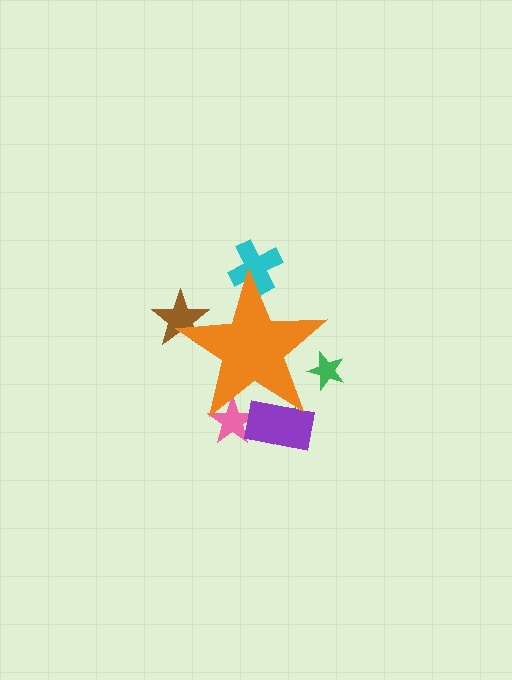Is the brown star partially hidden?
Yes, the brown star is partially hidden behind the orange star.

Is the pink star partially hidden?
Yes, the pink star is partially hidden behind the orange star.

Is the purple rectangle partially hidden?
Yes, the purple rectangle is partially hidden behind the orange star.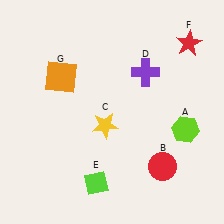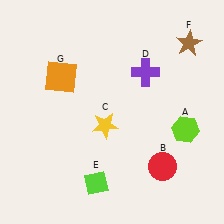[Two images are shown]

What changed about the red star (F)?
In Image 1, F is red. In Image 2, it changed to brown.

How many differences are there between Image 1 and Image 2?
There is 1 difference between the two images.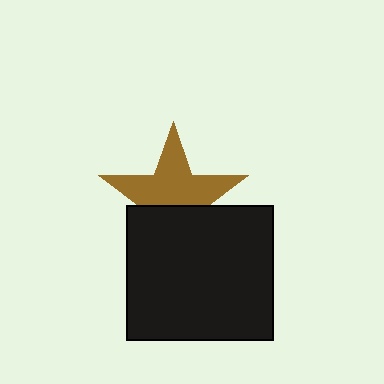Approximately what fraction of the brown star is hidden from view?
Roughly 40% of the brown star is hidden behind the black rectangle.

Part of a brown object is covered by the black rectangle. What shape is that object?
It is a star.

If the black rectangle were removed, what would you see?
You would see the complete brown star.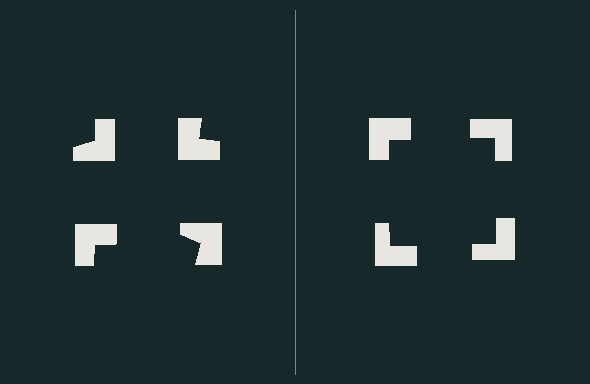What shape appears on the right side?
An illusory square.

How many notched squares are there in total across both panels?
8 — 4 on each side.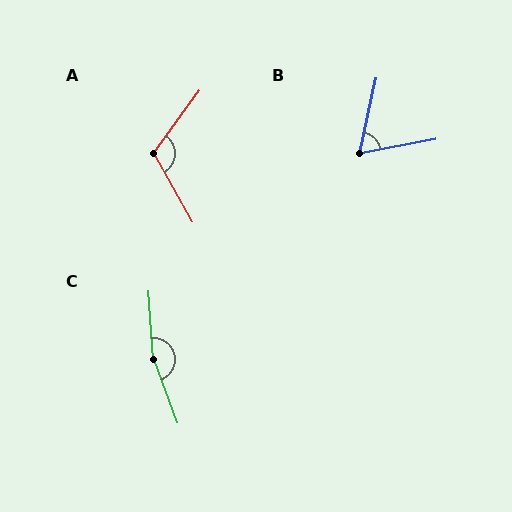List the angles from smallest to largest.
B (67°), A (114°), C (164°).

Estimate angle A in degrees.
Approximately 114 degrees.